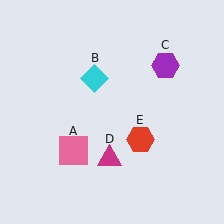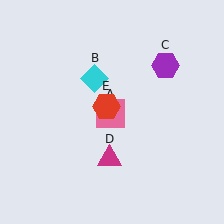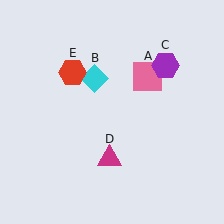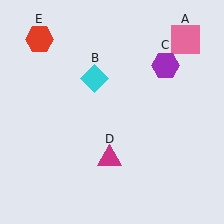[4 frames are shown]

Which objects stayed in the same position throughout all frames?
Cyan diamond (object B) and purple hexagon (object C) and magenta triangle (object D) remained stationary.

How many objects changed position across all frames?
2 objects changed position: pink square (object A), red hexagon (object E).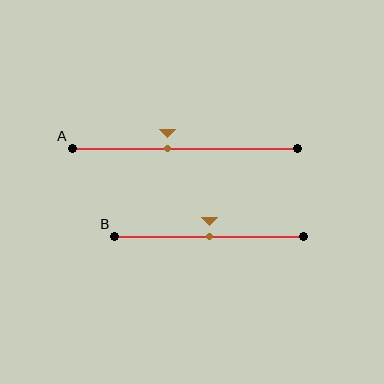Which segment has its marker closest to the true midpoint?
Segment B has its marker closest to the true midpoint.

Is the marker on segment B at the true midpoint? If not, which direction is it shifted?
Yes, the marker on segment B is at the true midpoint.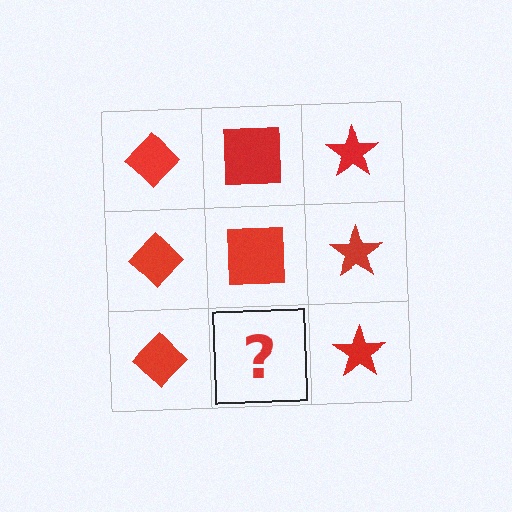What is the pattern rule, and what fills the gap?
The rule is that each column has a consistent shape. The gap should be filled with a red square.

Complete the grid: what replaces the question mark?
The question mark should be replaced with a red square.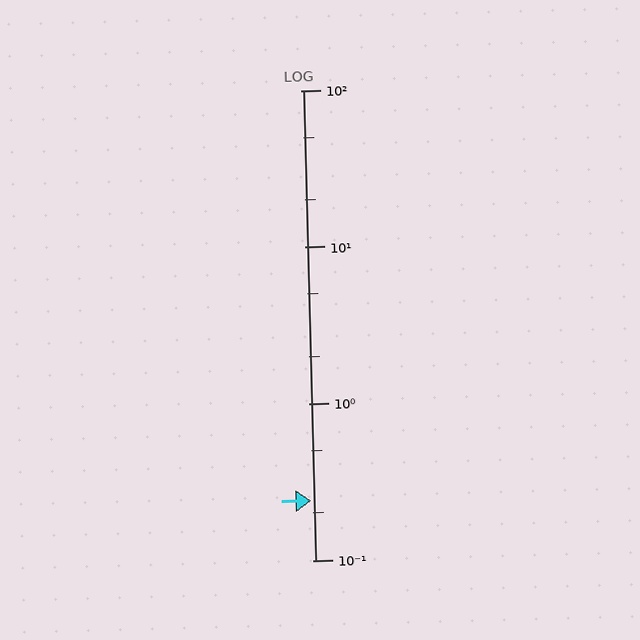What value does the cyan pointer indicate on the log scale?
The pointer indicates approximately 0.24.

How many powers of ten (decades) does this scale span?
The scale spans 3 decades, from 0.1 to 100.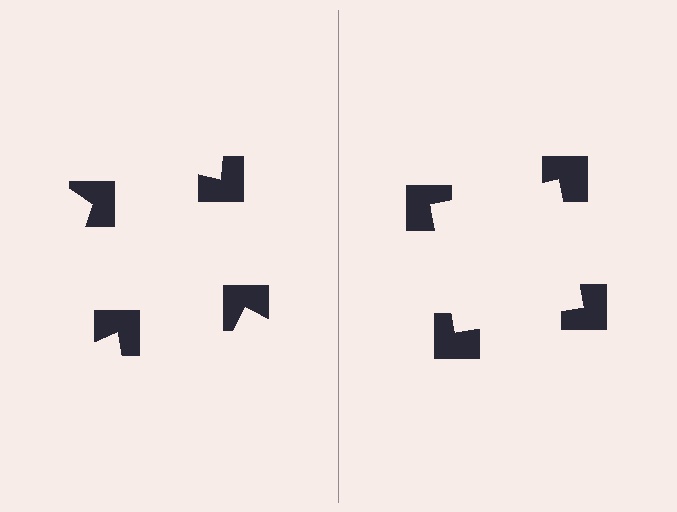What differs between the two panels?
The notched squares are positioned identically on both sides; only the wedge orientations differ. On the right they align to a square; on the left they are misaligned.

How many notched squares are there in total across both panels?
8 — 4 on each side.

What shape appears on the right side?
An illusory square.